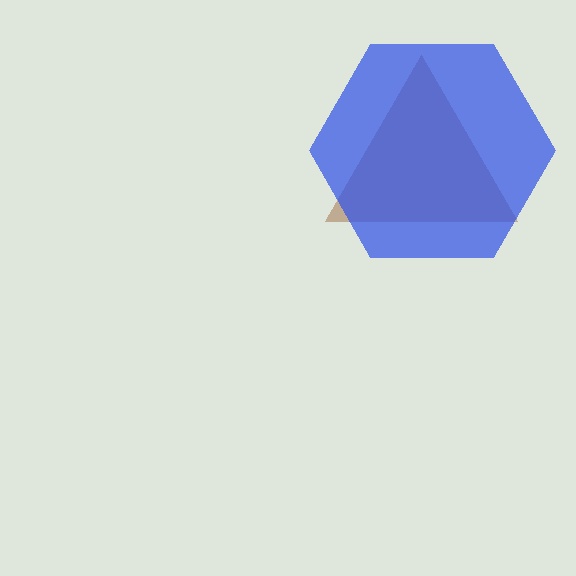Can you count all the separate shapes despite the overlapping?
Yes, there are 2 separate shapes.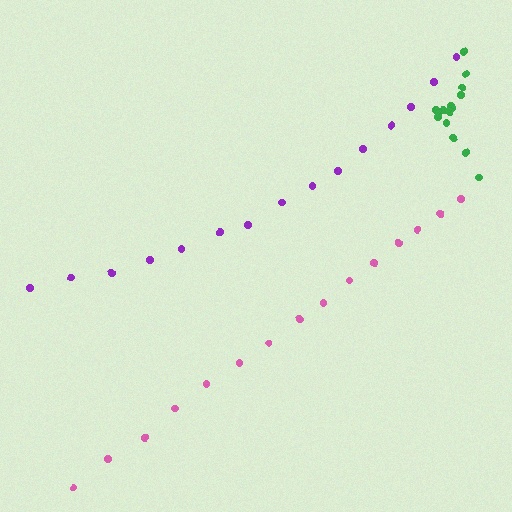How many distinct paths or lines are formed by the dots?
There are 3 distinct paths.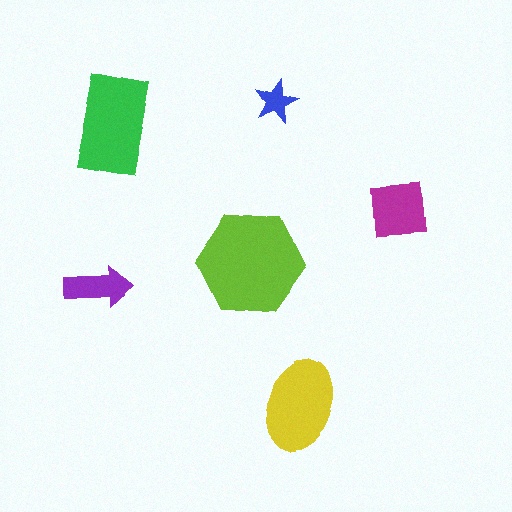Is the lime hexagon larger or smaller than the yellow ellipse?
Larger.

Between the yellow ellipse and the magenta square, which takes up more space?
The yellow ellipse.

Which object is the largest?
The lime hexagon.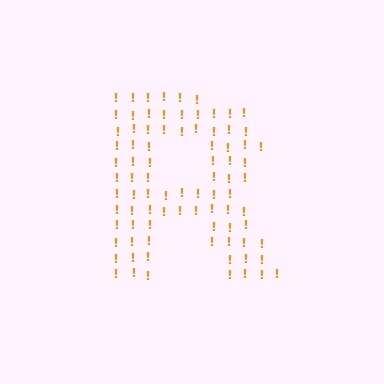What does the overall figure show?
The overall figure shows the letter R.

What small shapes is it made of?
It is made of small exclamation marks.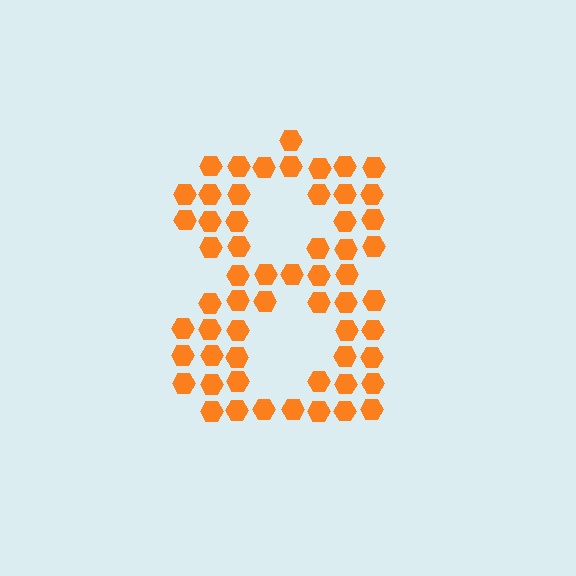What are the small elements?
The small elements are hexagons.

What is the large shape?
The large shape is the digit 8.